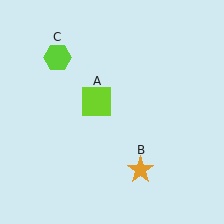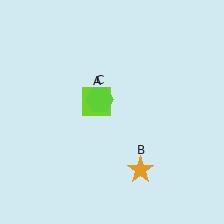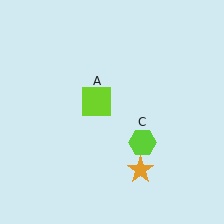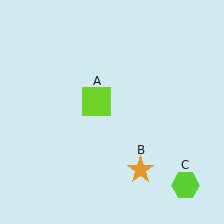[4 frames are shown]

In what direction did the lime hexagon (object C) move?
The lime hexagon (object C) moved down and to the right.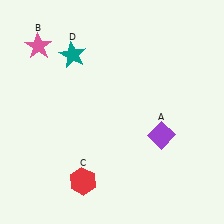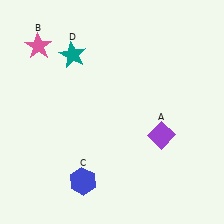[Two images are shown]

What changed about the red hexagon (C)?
In Image 1, C is red. In Image 2, it changed to blue.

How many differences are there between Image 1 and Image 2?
There is 1 difference between the two images.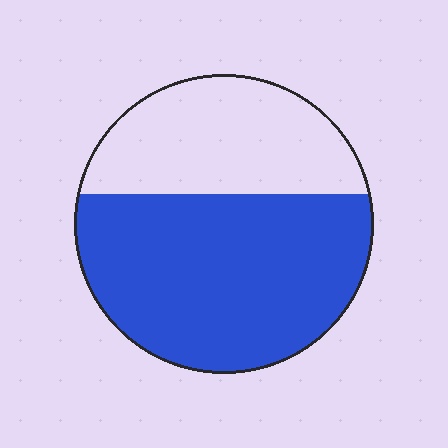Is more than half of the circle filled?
Yes.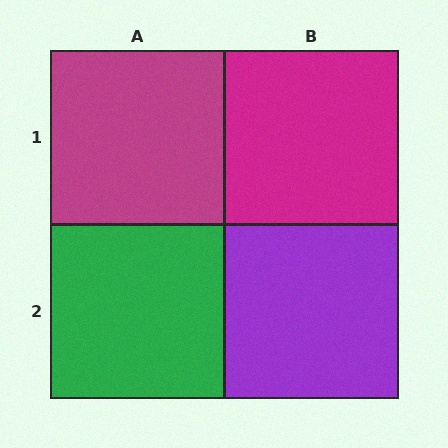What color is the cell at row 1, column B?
Magenta.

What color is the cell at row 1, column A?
Magenta.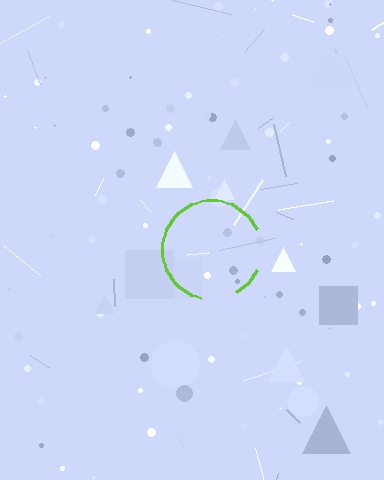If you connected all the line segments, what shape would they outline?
They would outline a circle.